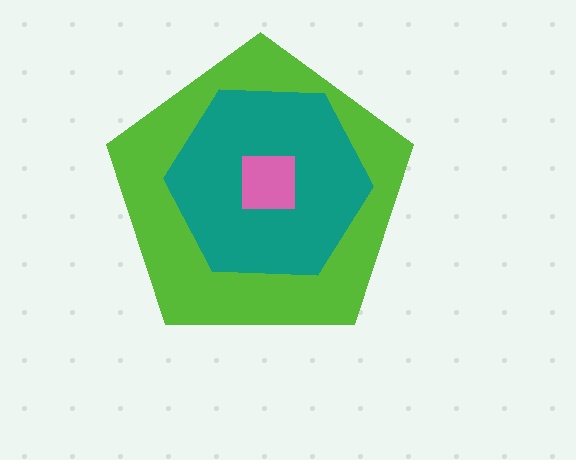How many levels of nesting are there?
3.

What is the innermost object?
The pink square.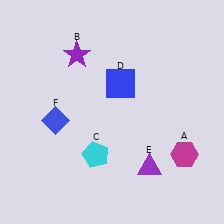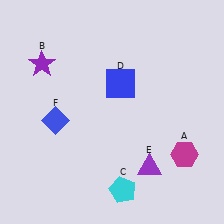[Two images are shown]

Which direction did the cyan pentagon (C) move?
The cyan pentagon (C) moved down.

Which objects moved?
The objects that moved are: the purple star (B), the cyan pentagon (C).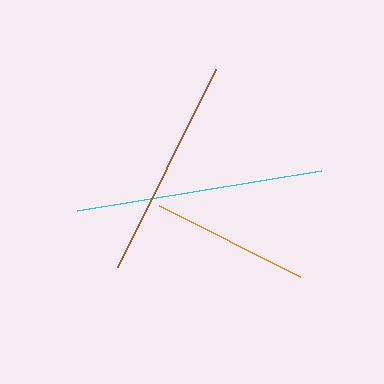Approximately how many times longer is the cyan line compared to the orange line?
The cyan line is approximately 1.6 times the length of the orange line.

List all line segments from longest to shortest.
From longest to shortest: cyan, brown, orange.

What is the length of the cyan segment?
The cyan segment is approximately 248 pixels long.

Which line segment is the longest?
The cyan line is the longest at approximately 248 pixels.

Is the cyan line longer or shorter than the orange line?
The cyan line is longer than the orange line.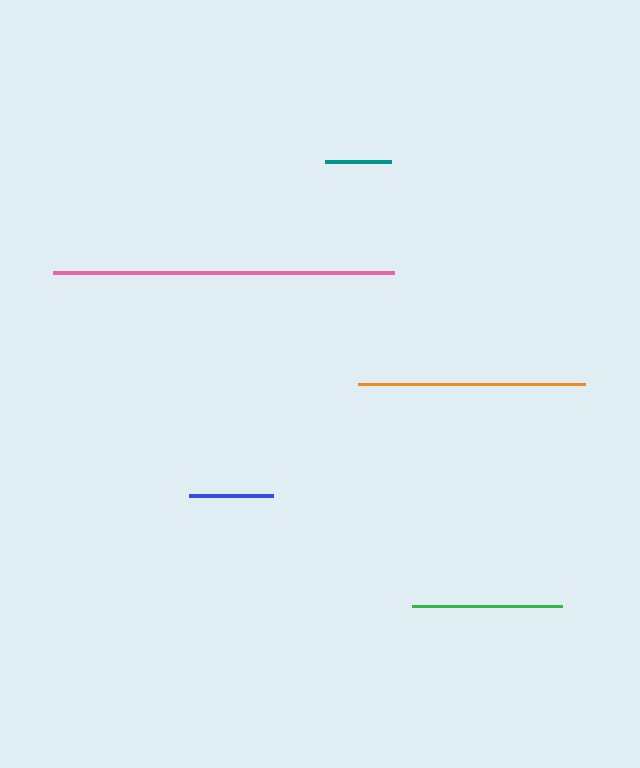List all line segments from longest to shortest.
From longest to shortest: pink, orange, green, blue, teal.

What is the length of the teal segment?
The teal segment is approximately 66 pixels long.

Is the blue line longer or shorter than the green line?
The green line is longer than the blue line.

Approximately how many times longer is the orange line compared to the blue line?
The orange line is approximately 2.7 times the length of the blue line.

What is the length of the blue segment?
The blue segment is approximately 84 pixels long.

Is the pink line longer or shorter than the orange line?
The pink line is longer than the orange line.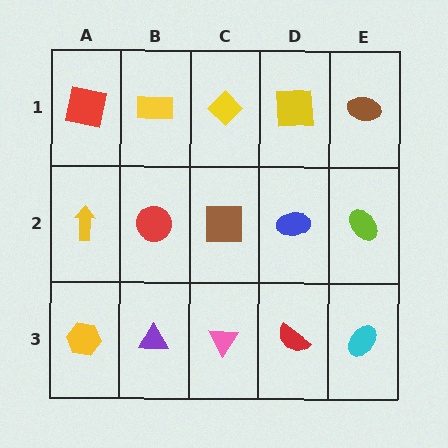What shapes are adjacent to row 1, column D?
A blue ellipse (row 2, column D), a yellow diamond (row 1, column C), a brown ellipse (row 1, column E).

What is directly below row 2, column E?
A cyan ellipse.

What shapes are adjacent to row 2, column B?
A yellow rectangle (row 1, column B), a purple triangle (row 3, column B), a yellow arrow (row 2, column A), a brown square (row 2, column C).